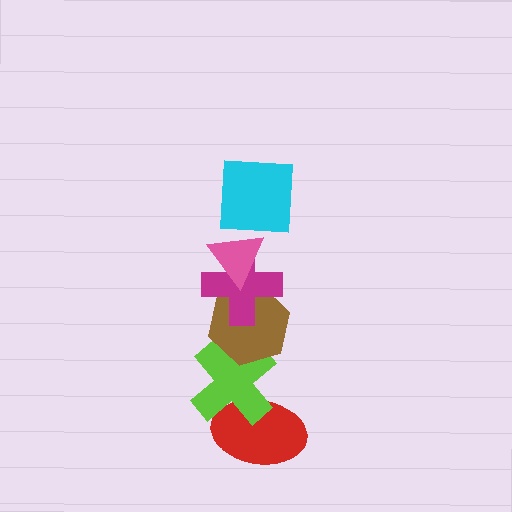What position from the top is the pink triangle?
The pink triangle is 2nd from the top.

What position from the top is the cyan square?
The cyan square is 1st from the top.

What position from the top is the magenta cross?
The magenta cross is 3rd from the top.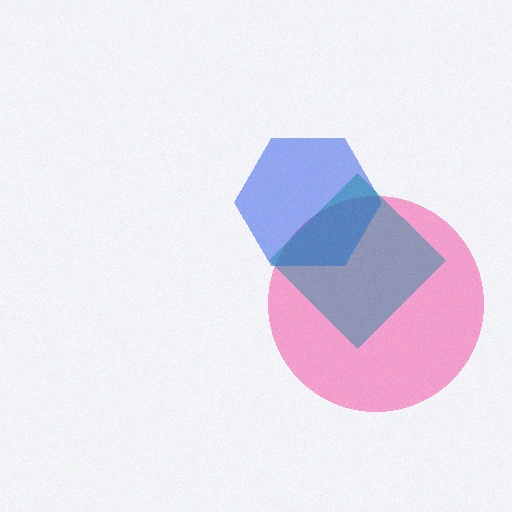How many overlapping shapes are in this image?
There are 3 overlapping shapes in the image.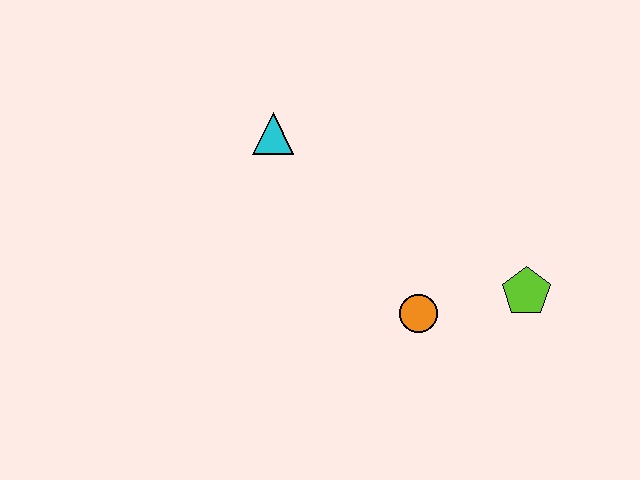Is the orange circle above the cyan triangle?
No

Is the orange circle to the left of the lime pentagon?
Yes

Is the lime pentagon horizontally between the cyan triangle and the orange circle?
No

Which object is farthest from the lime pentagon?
The cyan triangle is farthest from the lime pentagon.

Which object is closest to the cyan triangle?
The orange circle is closest to the cyan triangle.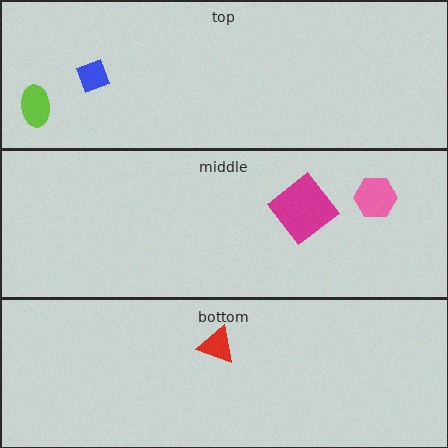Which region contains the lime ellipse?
The top region.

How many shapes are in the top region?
2.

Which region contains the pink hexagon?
The middle region.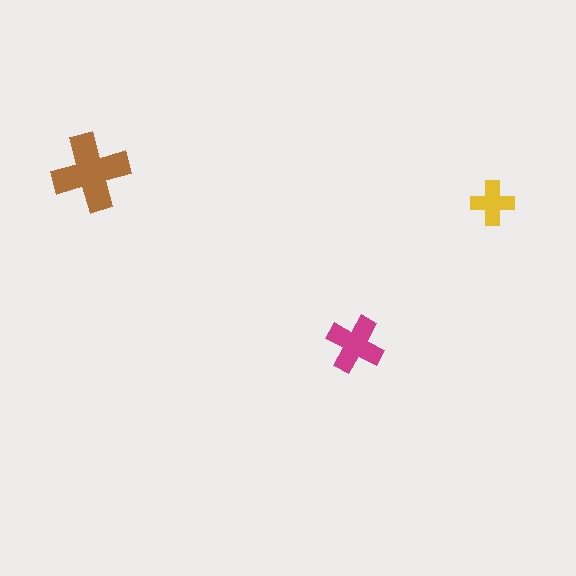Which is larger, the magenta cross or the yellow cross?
The magenta one.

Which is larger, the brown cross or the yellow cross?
The brown one.